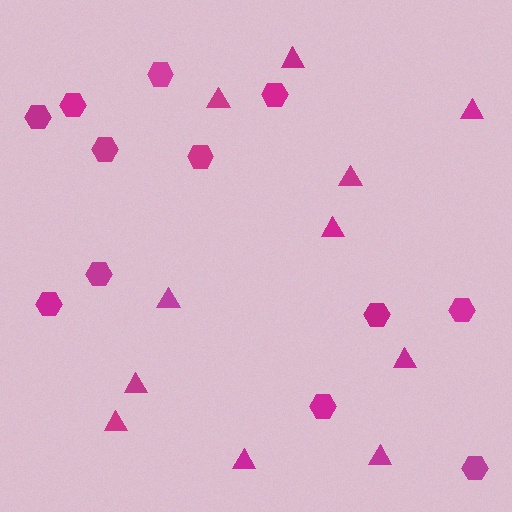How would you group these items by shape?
There are 2 groups: one group of hexagons (12) and one group of triangles (11).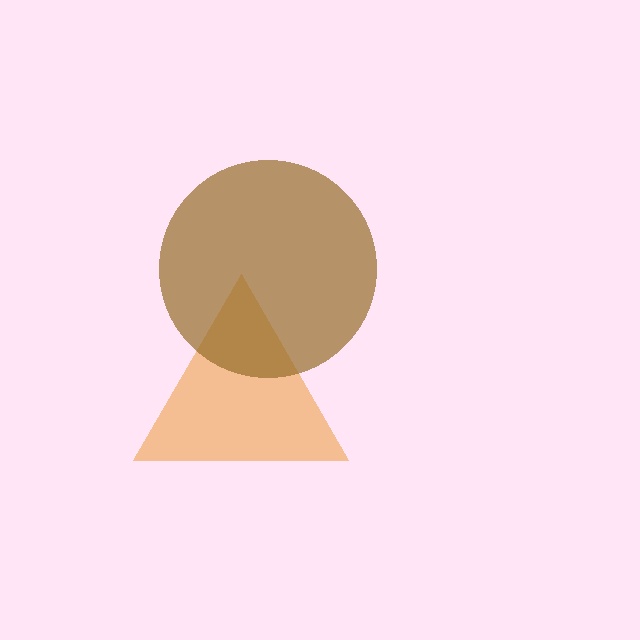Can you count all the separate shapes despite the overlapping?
Yes, there are 2 separate shapes.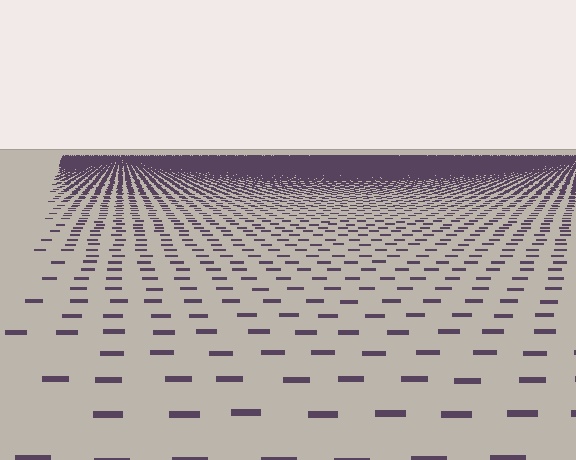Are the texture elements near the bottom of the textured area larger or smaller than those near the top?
Larger. Near the bottom, elements are closer to the viewer and appear at a bigger on-screen size.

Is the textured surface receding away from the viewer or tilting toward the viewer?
The surface is receding away from the viewer. Texture elements get smaller and denser toward the top.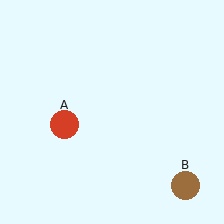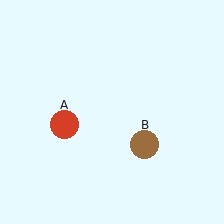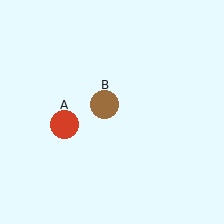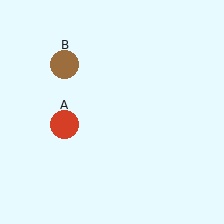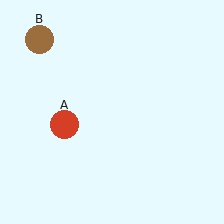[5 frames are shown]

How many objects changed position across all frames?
1 object changed position: brown circle (object B).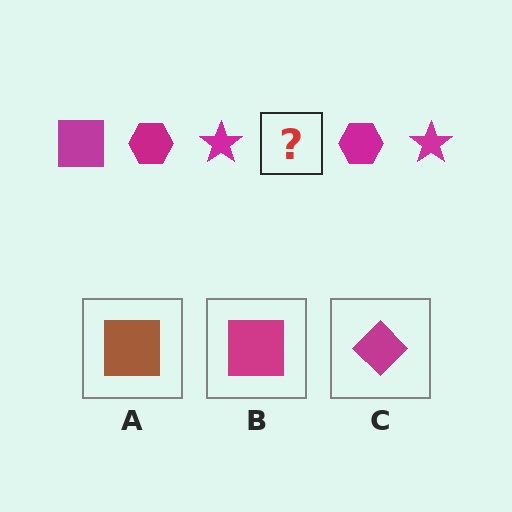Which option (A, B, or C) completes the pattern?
B.